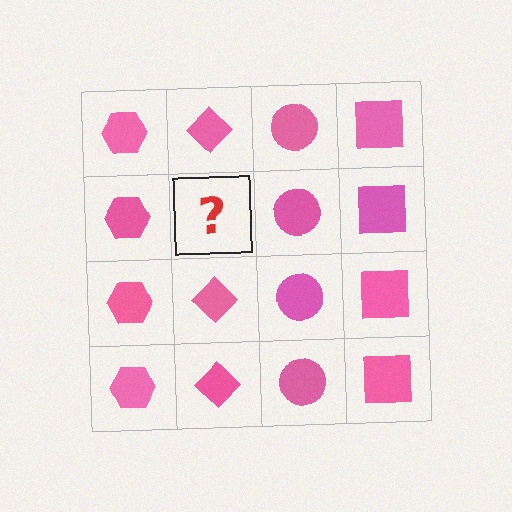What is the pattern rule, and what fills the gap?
The rule is that each column has a consistent shape. The gap should be filled with a pink diamond.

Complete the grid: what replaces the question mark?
The question mark should be replaced with a pink diamond.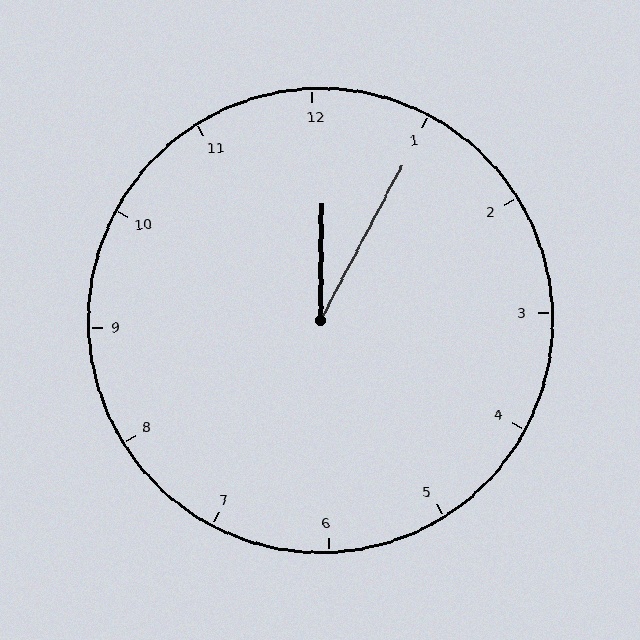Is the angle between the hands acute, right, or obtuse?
It is acute.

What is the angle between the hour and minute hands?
Approximately 28 degrees.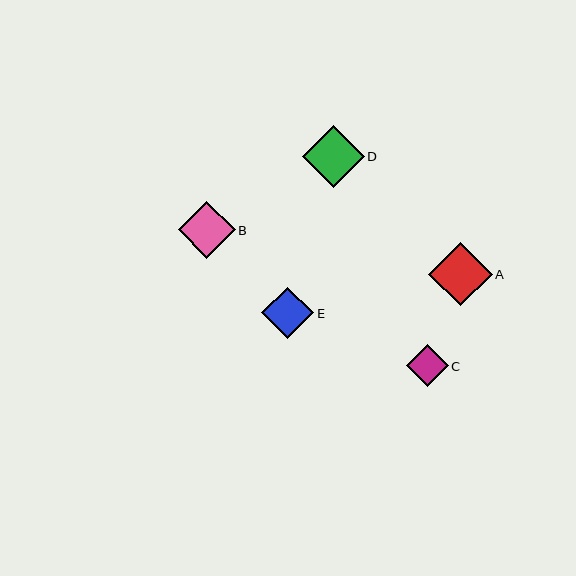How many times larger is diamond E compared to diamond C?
Diamond E is approximately 1.2 times the size of diamond C.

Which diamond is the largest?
Diamond A is the largest with a size of approximately 64 pixels.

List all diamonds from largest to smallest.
From largest to smallest: A, D, B, E, C.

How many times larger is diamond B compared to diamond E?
Diamond B is approximately 1.1 times the size of diamond E.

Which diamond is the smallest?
Diamond C is the smallest with a size of approximately 42 pixels.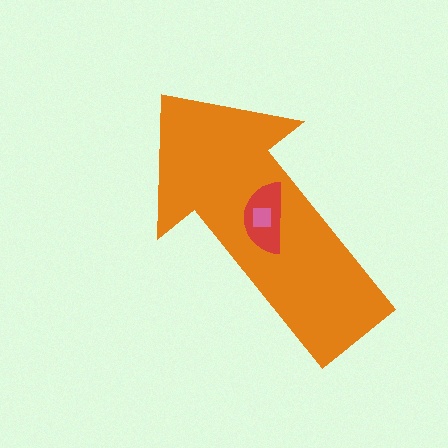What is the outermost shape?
The orange arrow.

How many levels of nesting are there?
3.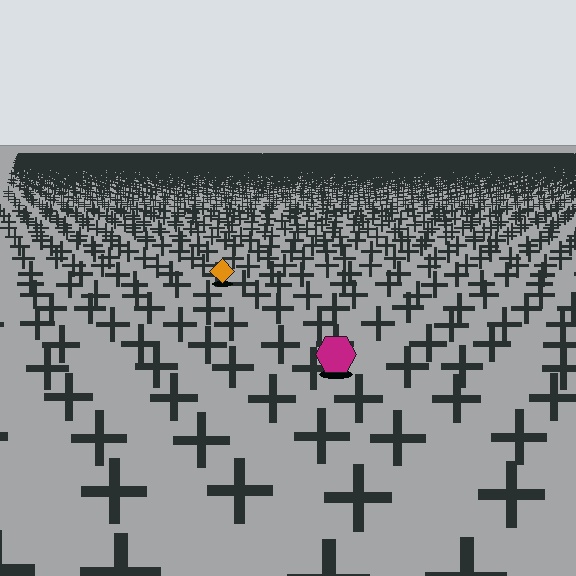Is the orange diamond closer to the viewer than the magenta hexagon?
No. The magenta hexagon is closer — you can tell from the texture gradient: the ground texture is coarser near it.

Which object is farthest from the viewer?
The orange diamond is farthest from the viewer. It appears smaller and the ground texture around it is denser.